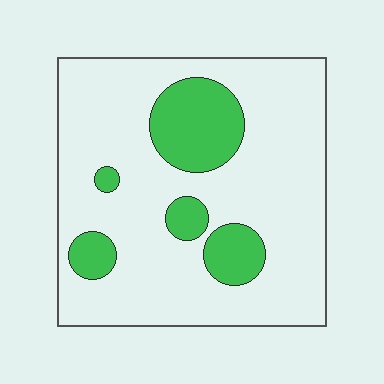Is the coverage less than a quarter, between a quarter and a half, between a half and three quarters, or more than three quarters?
Less than a quarter.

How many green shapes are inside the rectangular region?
5.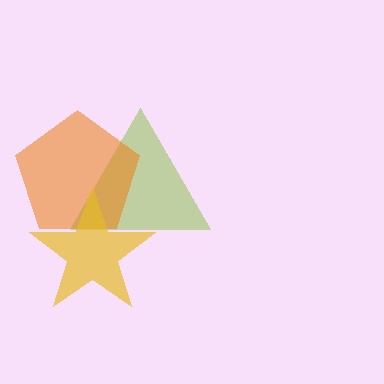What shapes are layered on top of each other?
The layered shapes are: a lime triangle, an orange pentagon, a yellow star.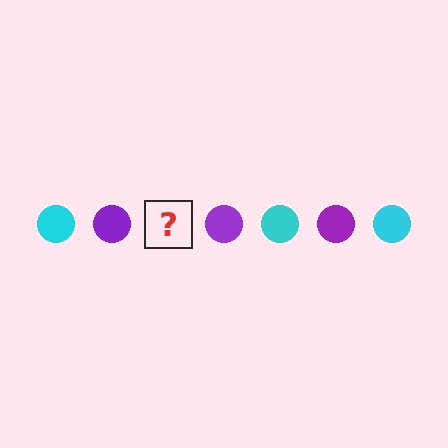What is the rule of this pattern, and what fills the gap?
The rule is that the pattern cycles through cyan, purple circles. The gap should be filled with a cyan circle.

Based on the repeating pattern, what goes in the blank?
The blank should be a cyan circle.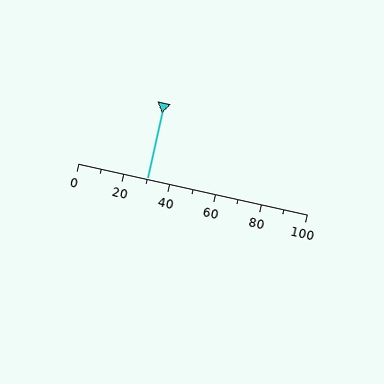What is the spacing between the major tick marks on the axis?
The major ticks are spaced 20 apart.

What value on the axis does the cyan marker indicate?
The marker indicates approximately 30.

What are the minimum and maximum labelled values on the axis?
The axis runs from 0 to 100.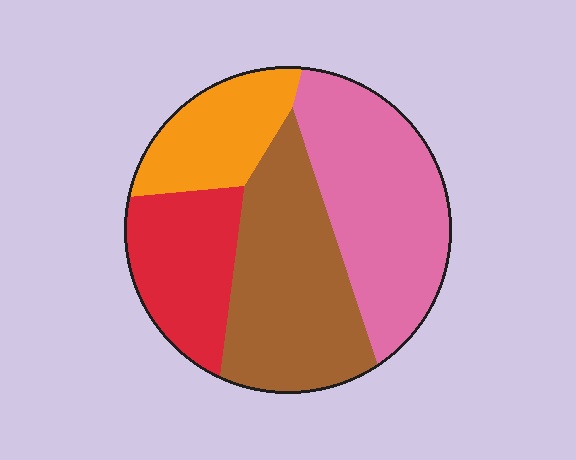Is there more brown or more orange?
Brown.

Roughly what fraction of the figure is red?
Red covers 19% of the figure.